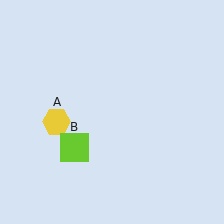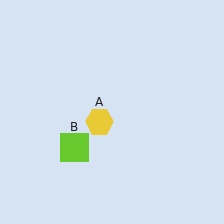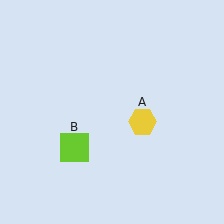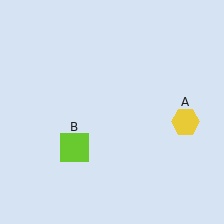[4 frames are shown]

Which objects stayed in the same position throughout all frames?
Lime square (object B) remained stationary.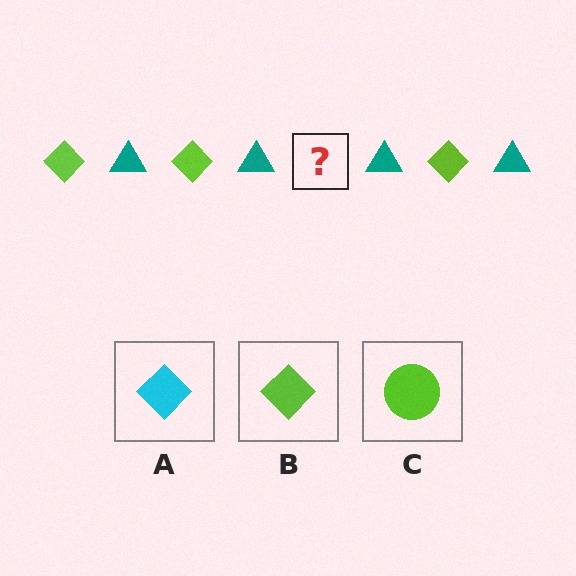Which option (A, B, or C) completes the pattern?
B.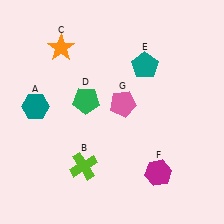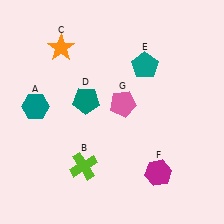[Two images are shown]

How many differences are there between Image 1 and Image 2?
There is 1 difference between the two images.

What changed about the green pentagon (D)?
In Image 1, D is green. In Image 2, it changed to teal.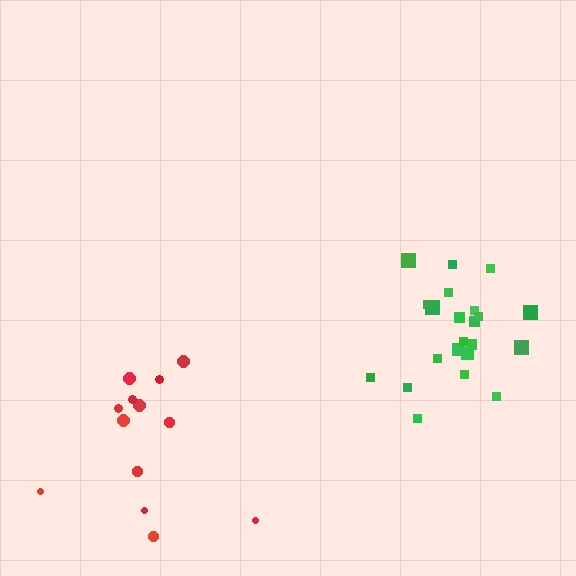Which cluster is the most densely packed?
Green.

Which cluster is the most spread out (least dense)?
Red.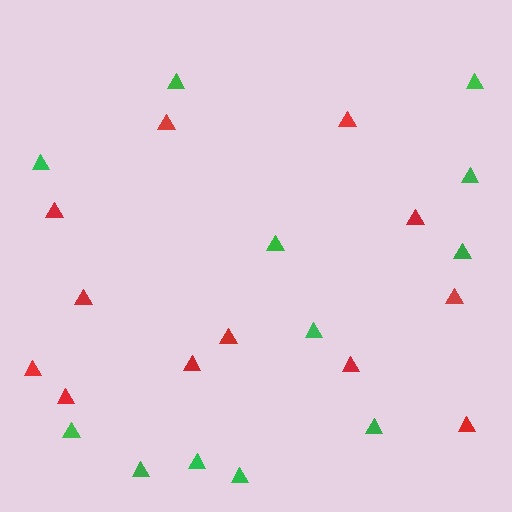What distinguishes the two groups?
There are 2 groups: one group of green triangles (12) and one group of red triangles (12).